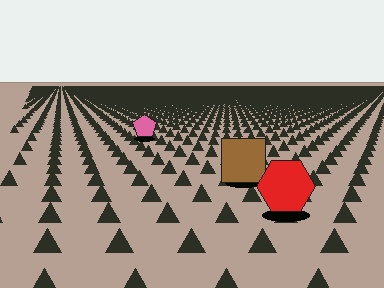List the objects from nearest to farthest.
From nearest to farthest: the red hexagon, the brown square, the pink pentagon.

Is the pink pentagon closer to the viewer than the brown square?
No. The brown square is closer — you can tell from the texture gradient: the ground texture is coarser near it.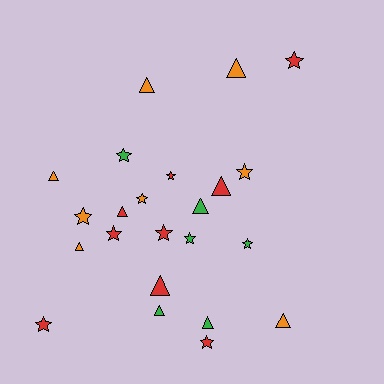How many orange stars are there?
There are 3 orange stars.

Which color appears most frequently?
Red, with 9 objects.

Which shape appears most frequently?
Star, with 12 objects.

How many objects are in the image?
There are 23 objects.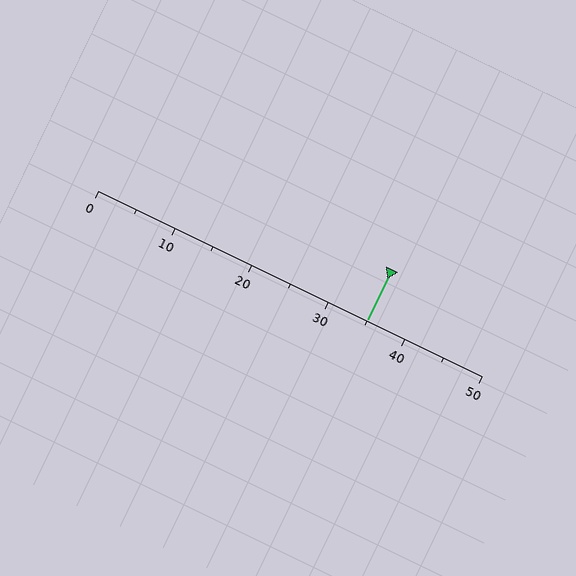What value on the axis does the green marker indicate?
The marker indicates approximately 35.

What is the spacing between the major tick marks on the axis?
The major ticks are spaced 10 apart.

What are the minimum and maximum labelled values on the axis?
The axis runs from 0 to 50.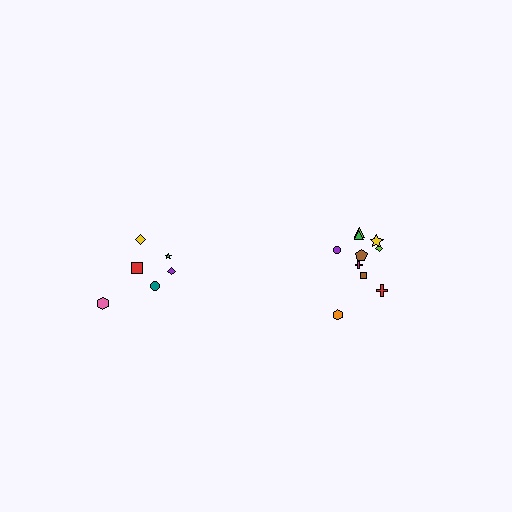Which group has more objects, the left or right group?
The right group.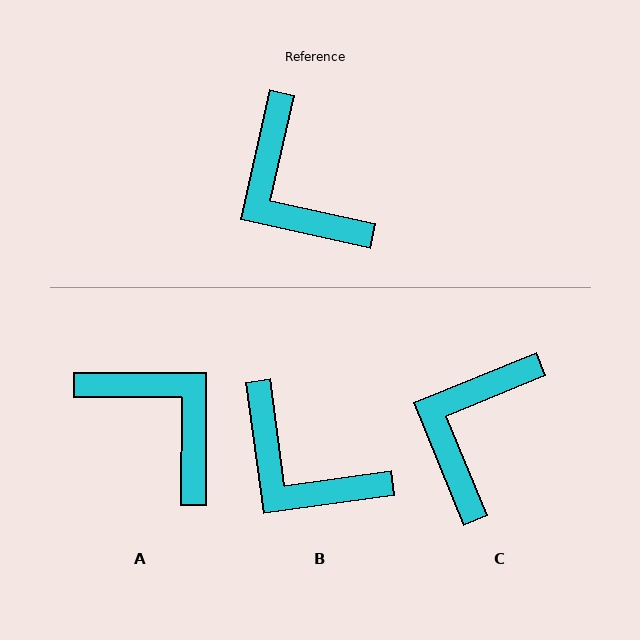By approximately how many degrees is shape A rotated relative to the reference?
Approximately 168 degrees clockwise.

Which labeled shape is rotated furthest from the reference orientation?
A, about 168 degrees away.